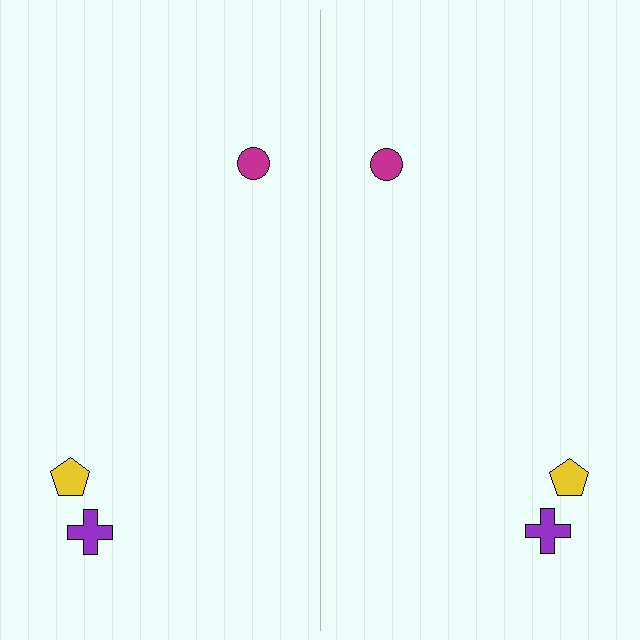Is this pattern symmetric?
Yes, this pattern has bilateral (reflection) symmetry.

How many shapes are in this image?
There are 6 shapes in this image.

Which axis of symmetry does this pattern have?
The pattern has a vertical axis of symmetry running through the center of the image.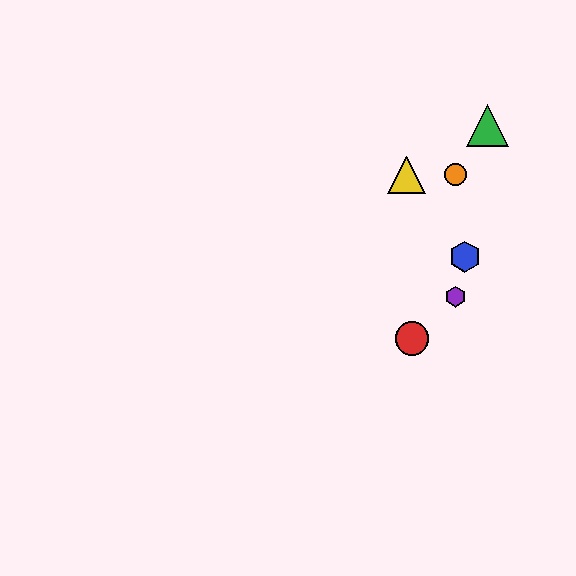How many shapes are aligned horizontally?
2 shapes (the yellow triangle, the orange circle) are aligned horizontally.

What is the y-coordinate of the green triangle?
The green triangle is at y≈126.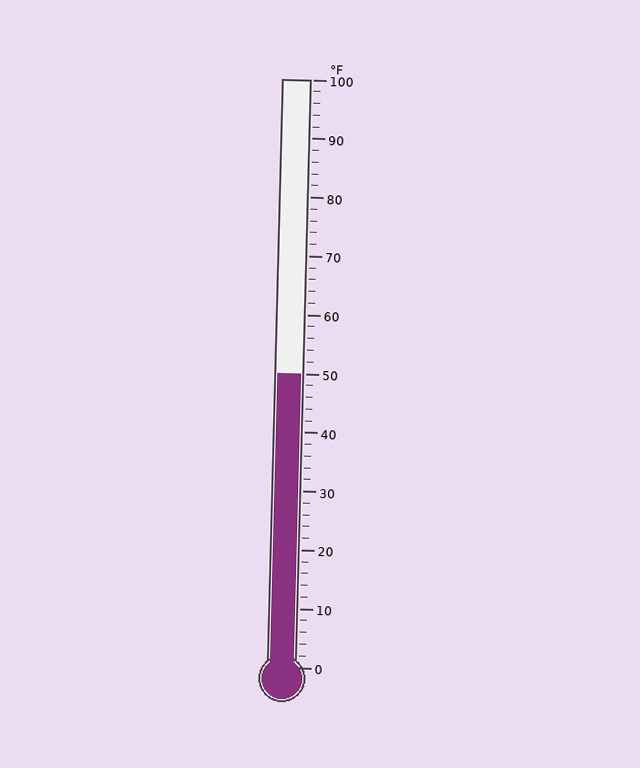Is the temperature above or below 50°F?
The temperature is at 50°F.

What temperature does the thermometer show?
The thermometer shows approximately 50°F.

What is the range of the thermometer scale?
The thermometer scale ranges from 0°F to 100°F.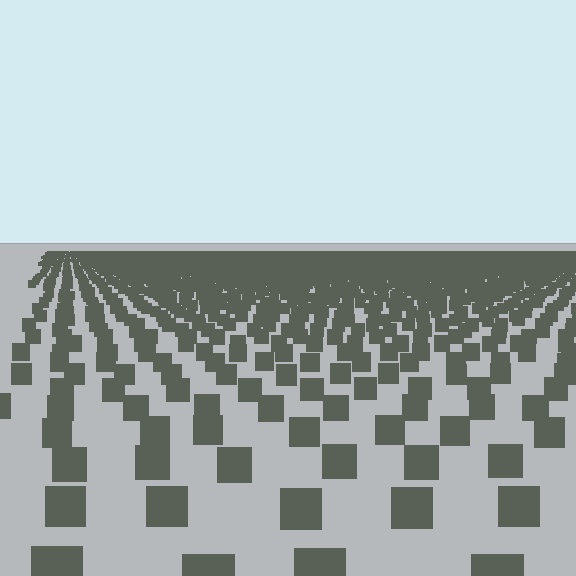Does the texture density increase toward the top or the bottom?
Density increases toward the top.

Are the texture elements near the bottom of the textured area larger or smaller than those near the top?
Larger. Near the bottom, elements are closer to the viewer and appear at a bigger on-screen size.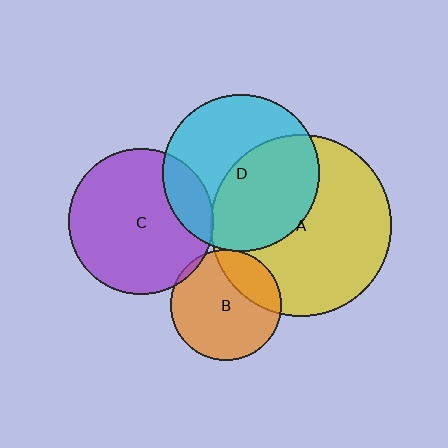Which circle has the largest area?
Circle A (yellow).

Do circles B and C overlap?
Yes.